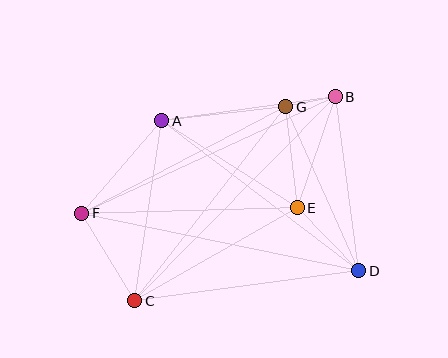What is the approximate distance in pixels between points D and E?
The distance between D and E is approximately 88 pixels.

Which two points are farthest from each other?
Points B and C are farthest from each other.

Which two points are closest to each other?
Points B and G are closest to each other.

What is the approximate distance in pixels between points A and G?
The distance between A and G is approximately 125 pixels.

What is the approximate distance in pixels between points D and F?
The distance between D and F is approximately 283 pixels.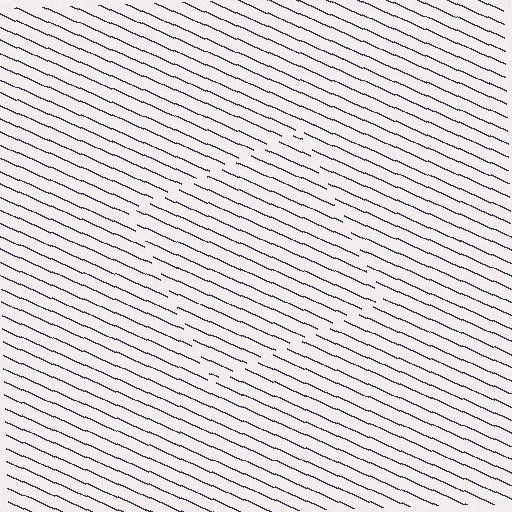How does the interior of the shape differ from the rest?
The interior of the shape contains the same grating, shifted by half a period — the contour is defined by the phase discontinuity where line-ends from the inner and outer gratings abut.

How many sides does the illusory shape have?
4 sides — the line-ends trace a square.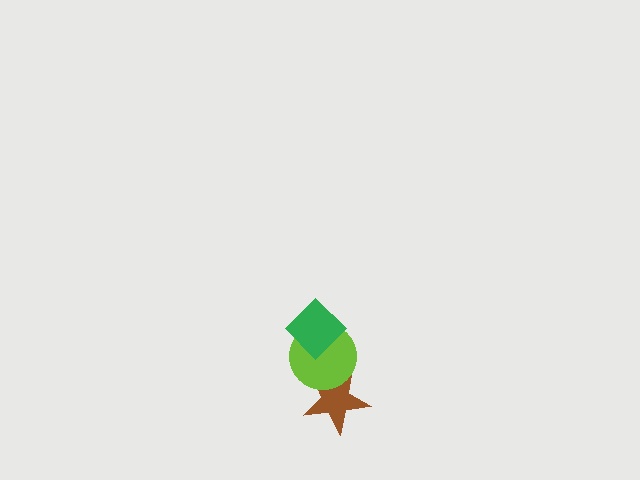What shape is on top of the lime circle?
The green diamond is on top of the lime circle.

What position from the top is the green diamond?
The green diamond is 1st from the top.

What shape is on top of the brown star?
The lime circle is on top of the brown star.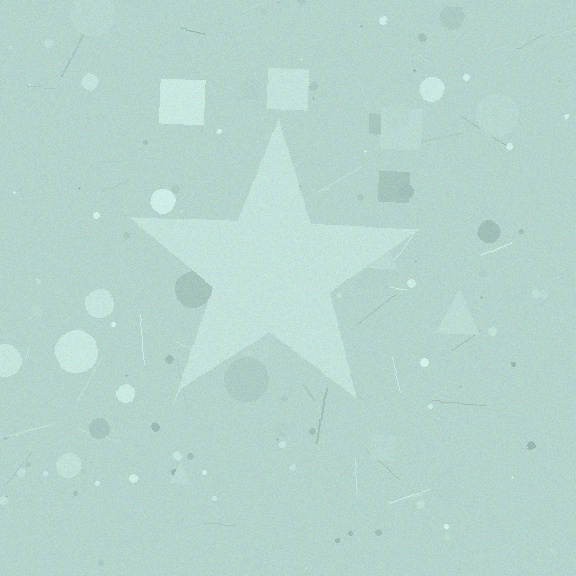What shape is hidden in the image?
A star is hidden in the image.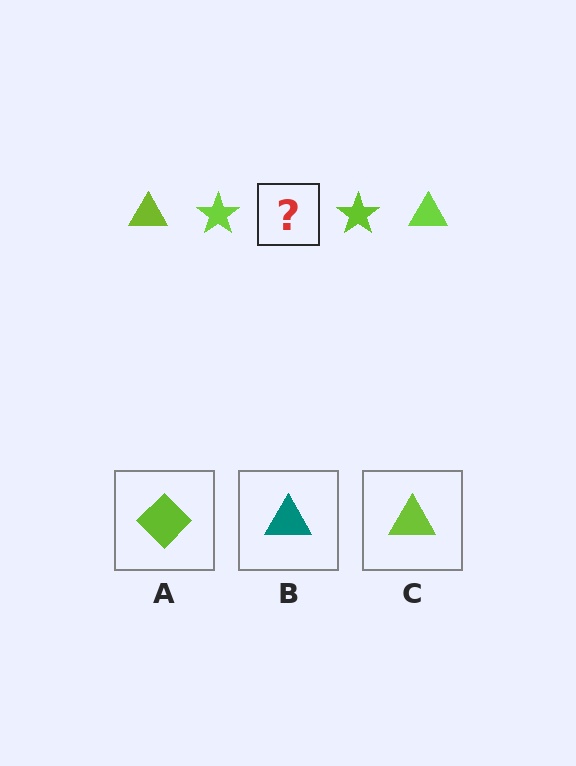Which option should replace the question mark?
Option C.